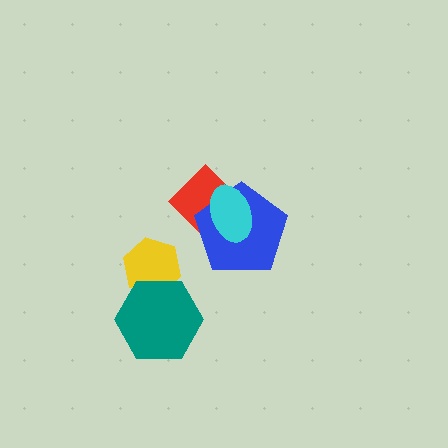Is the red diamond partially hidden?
Yes, it is partially covered by another shape.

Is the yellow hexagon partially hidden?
Yes, it is partially covered by another shape.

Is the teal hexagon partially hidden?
No, no other shape covers it.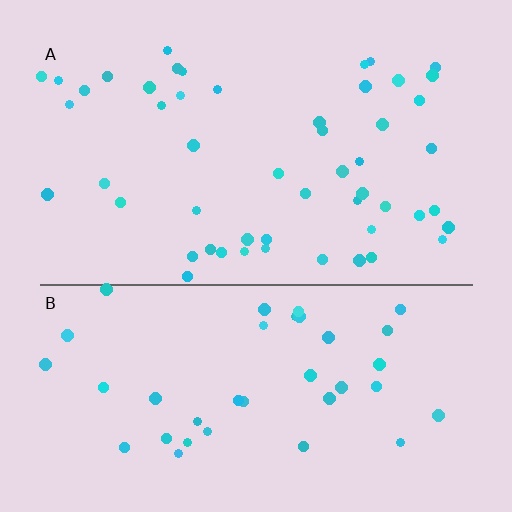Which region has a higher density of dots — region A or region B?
A (the top).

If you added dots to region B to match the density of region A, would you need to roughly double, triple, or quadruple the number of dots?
Approximately double.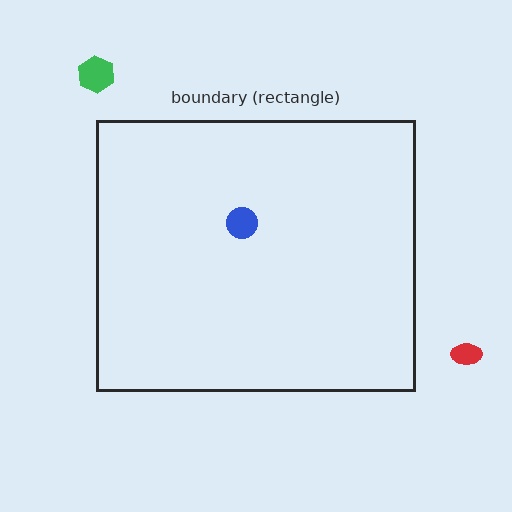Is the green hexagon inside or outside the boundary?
Outside.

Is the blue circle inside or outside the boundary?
Inside.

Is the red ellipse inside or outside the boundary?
Outside.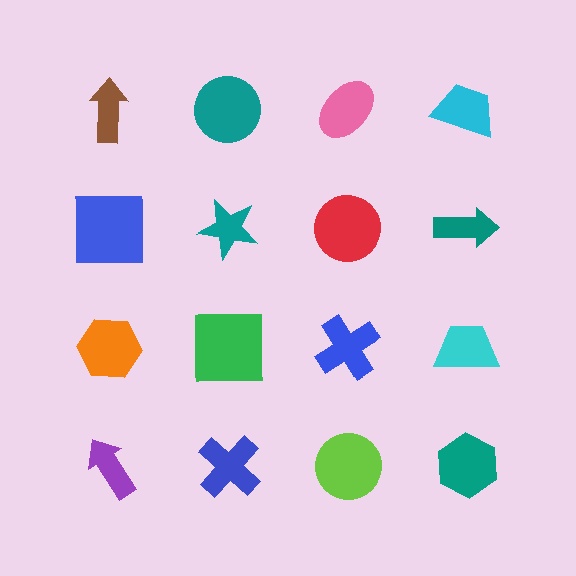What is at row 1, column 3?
A pink ellipse.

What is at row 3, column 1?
An orange hexagon.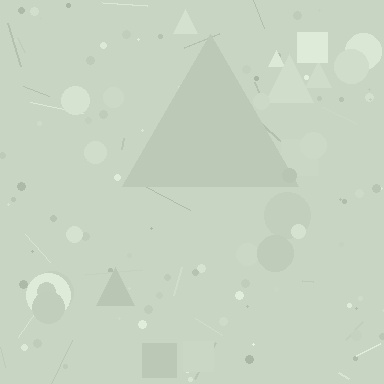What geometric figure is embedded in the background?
A triangle is embedded in the background.